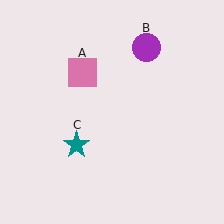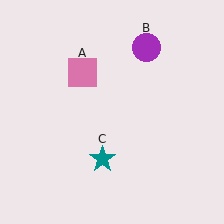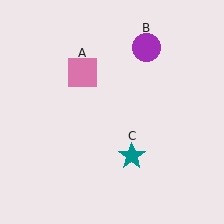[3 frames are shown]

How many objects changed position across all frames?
1 object changed position: teal star (object C).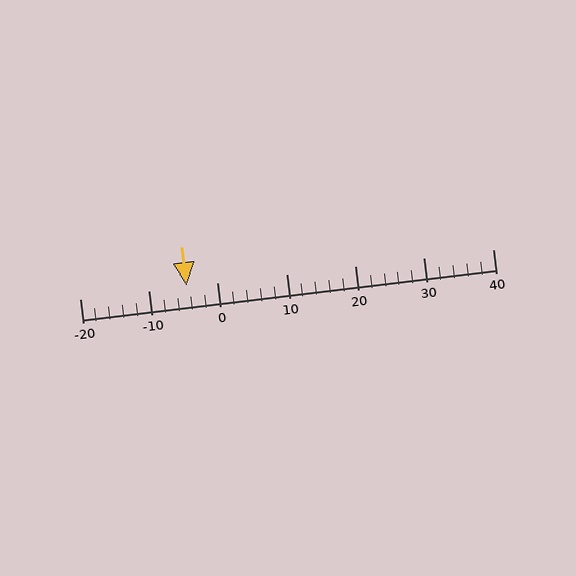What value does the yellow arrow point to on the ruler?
The yellow arrow points to approximately -4.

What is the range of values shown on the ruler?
The ruler shows values from -20 to 40.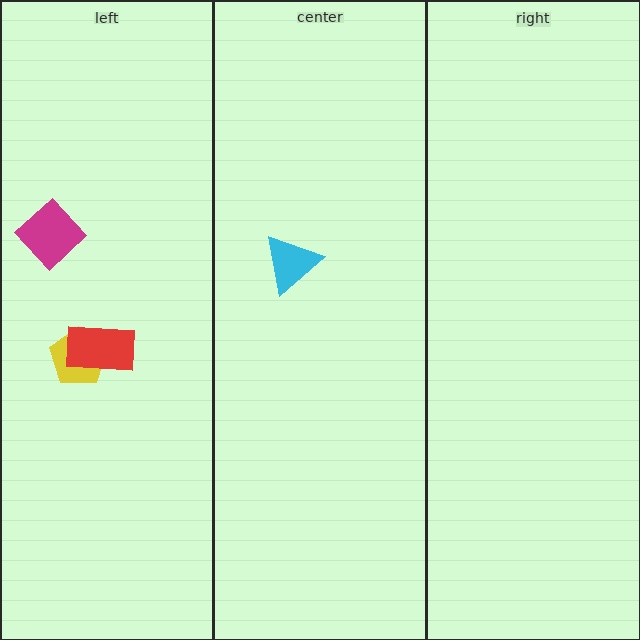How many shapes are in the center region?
1.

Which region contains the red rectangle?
The left region.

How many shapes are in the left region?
3.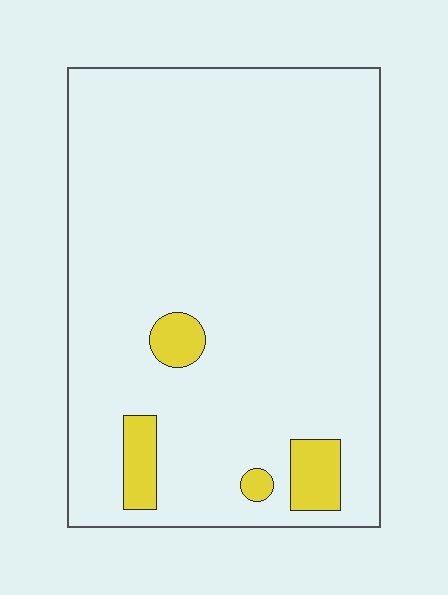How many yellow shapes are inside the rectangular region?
4.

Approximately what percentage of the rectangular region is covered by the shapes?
Approximately 5%.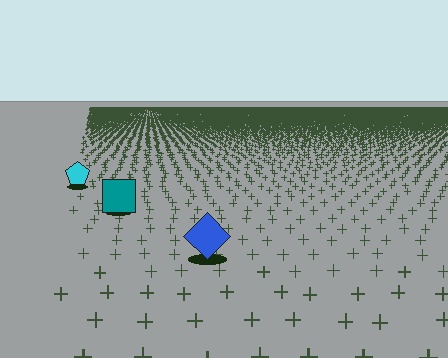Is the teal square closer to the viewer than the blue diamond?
No. The blue diamond is closer — you can tell from the texture gradient: the ground texture is coarser near it.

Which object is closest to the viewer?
The blue diamond is closest. The texture marks near it are larger and more spread out.